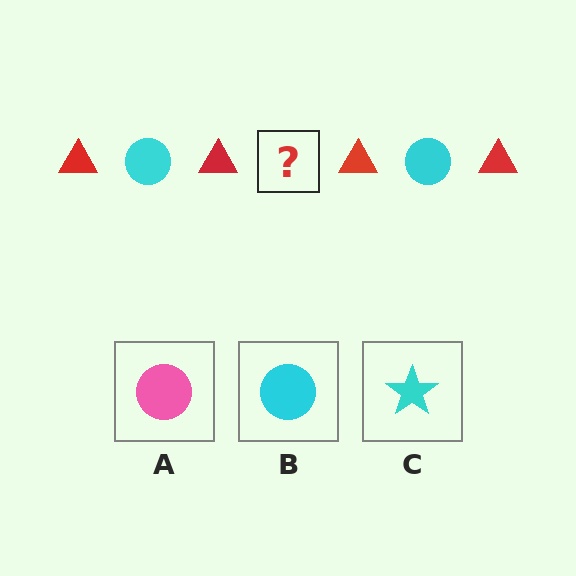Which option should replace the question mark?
Option B.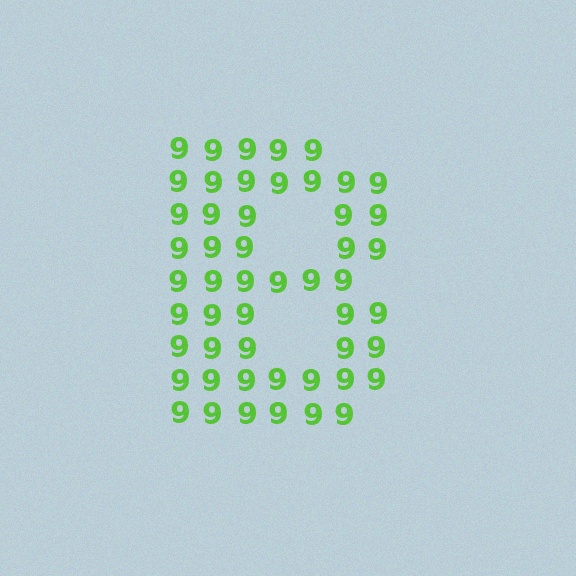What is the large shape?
The large shape is the letter B.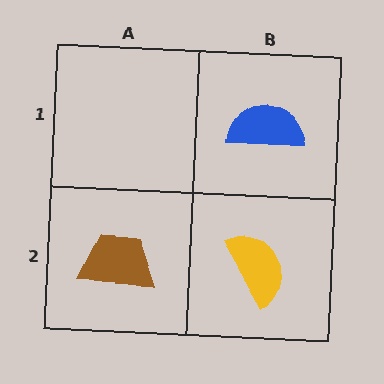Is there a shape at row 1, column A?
No, that cell is empty.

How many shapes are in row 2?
2 shapes.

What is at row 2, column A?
A brown trapezoid.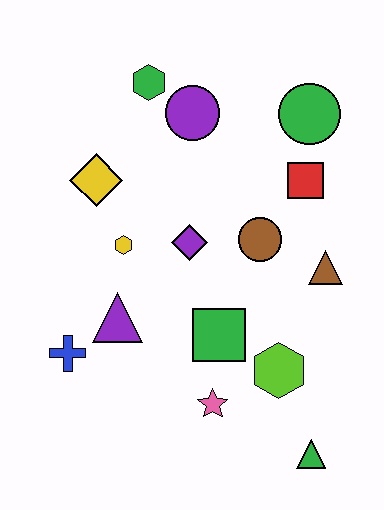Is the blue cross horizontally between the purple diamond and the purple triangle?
No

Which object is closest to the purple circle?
The green hexagon is closest to the purple circle.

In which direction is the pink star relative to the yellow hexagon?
The pink star is below the yellow hexagon.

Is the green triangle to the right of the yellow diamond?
Yes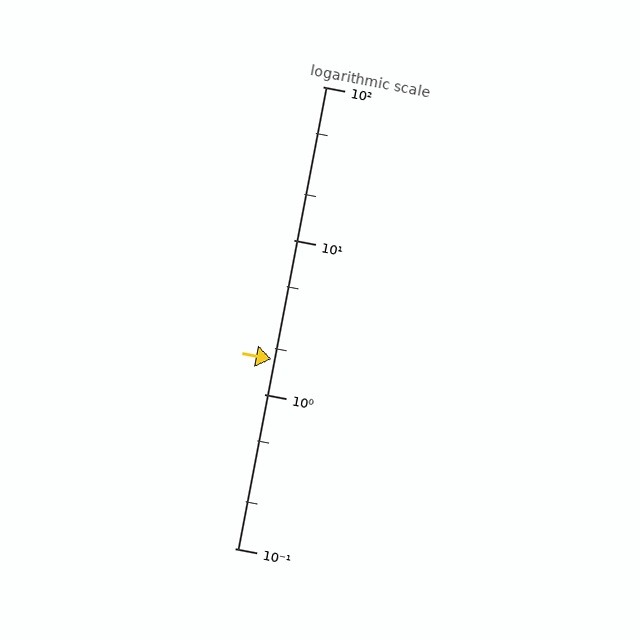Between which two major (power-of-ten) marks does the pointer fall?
The pointer is between 1 and 10.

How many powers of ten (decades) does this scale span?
The scale spans 3 decades, from 0.1 to 100.